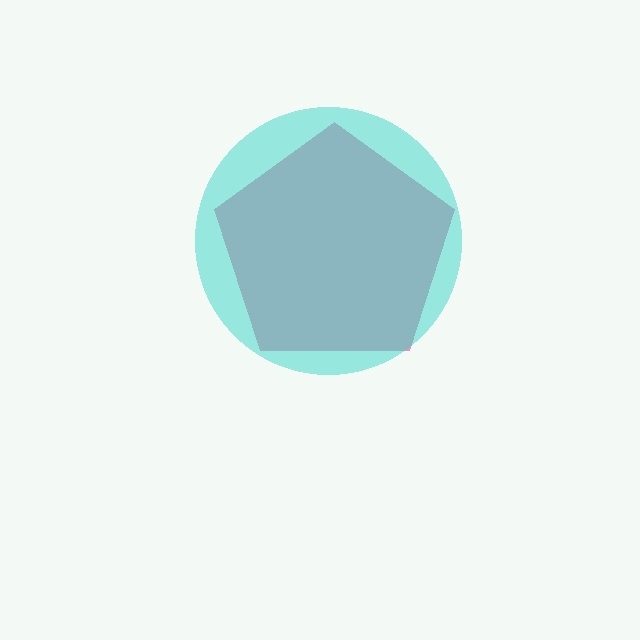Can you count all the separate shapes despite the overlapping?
Yes, there are 2 separate shapes.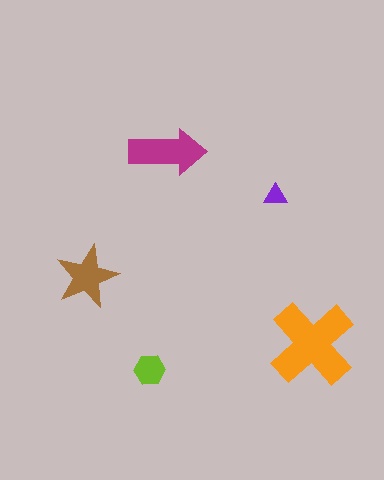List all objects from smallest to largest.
The purple triangle, the lime hexagon, the brown star, the magenta arrow, the orange cross.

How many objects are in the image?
There are 5 objects in the image.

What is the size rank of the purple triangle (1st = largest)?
5th.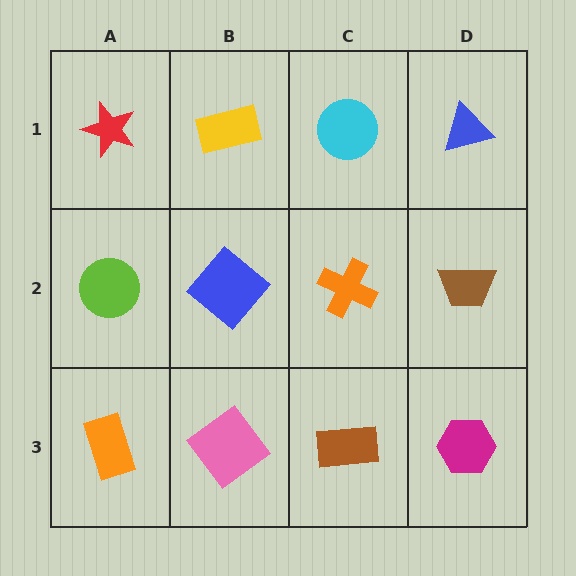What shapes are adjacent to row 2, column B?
A yellow rectangle (row 1, column B), a pink diamond (row 3, column B), a lime circle (row 2, column A), an orange cross (row 2, column C).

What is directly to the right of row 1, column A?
A yellow rectangle.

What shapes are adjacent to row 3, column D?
A brown trapezoid (row 2, column D), a brown rectangle (row 3, column C).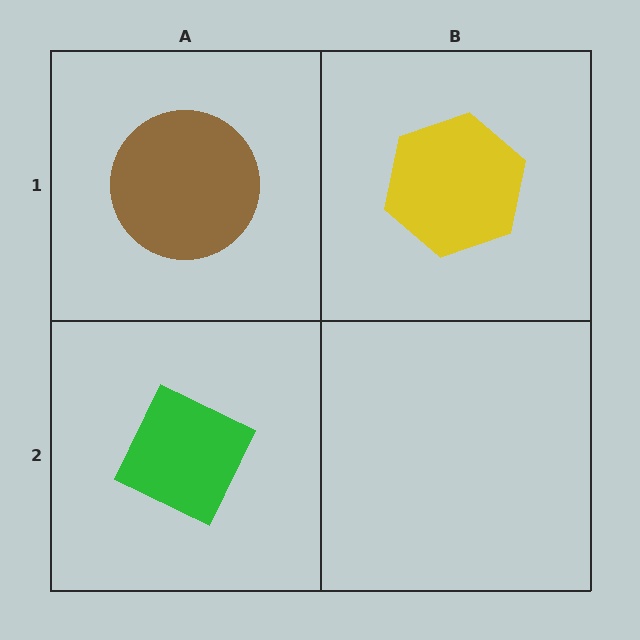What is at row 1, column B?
A yellow hexagon.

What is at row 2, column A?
A green diamond.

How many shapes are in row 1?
2 shapes.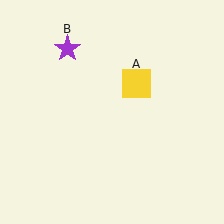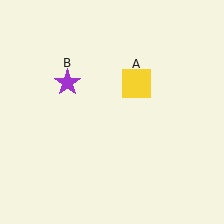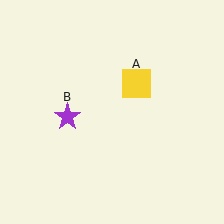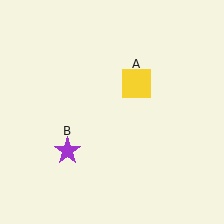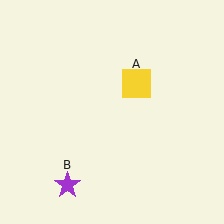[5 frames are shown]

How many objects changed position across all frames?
1 object changed position: purple star (object B).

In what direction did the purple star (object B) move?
The purple star (object B) moved down.